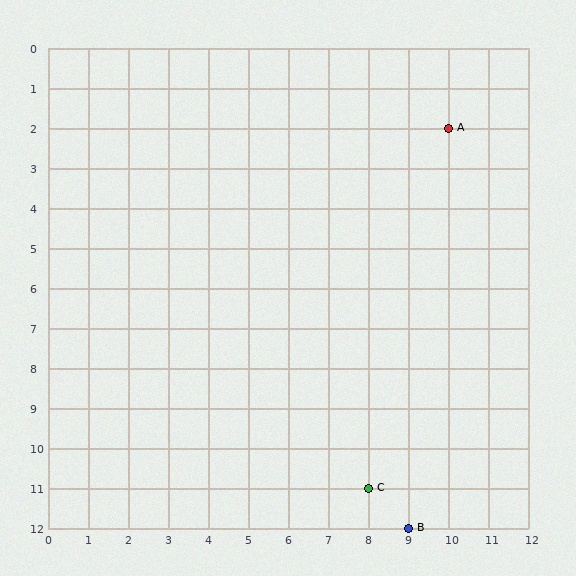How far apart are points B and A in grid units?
Points B and A are 1 column and 10 rows apart (about 10.0 grid units diagonally).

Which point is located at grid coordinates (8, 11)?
Point C is at (8, 11).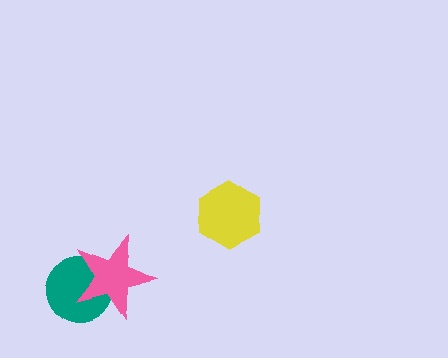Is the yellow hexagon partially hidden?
No, no other shape covers it.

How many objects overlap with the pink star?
1 object overlaps with the pink star.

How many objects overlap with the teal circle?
1 object overlaps with the teal circle.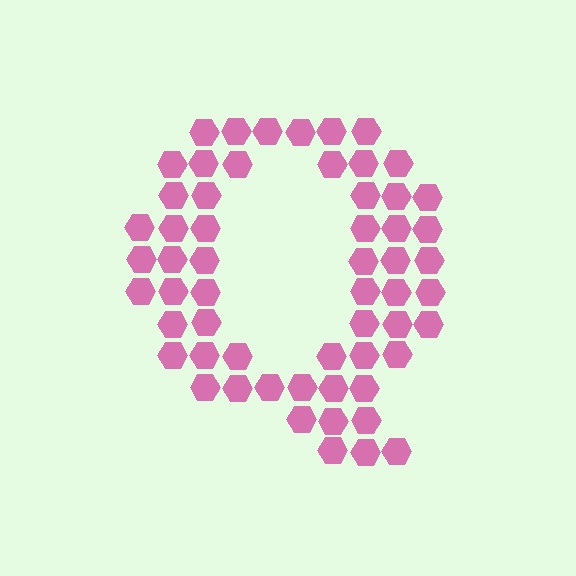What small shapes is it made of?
It is made of small hexagons.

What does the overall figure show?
The overall figure shows the letter Q.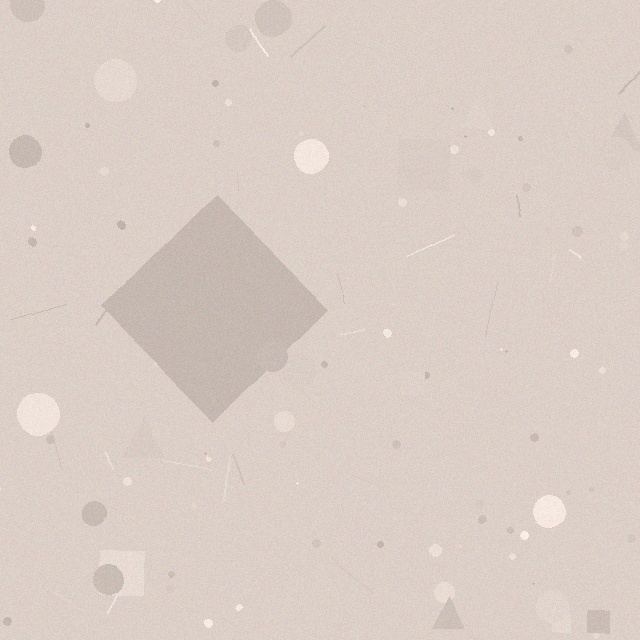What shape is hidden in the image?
A diamond is hidden in the image.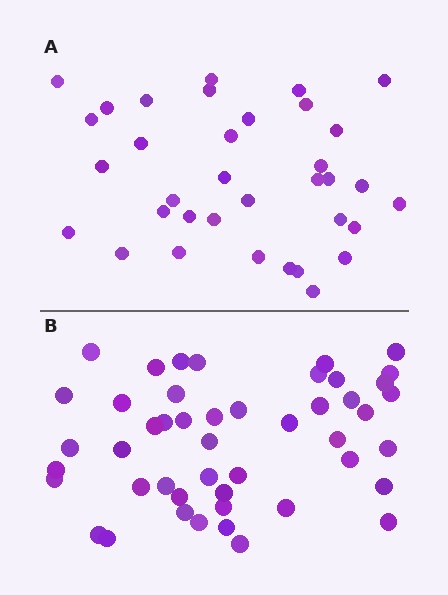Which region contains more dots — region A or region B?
Region B (the bottom region) has more dots.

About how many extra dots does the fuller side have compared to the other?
Region B has roughly 12 or so more dots than region A.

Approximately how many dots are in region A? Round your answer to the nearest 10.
About 40 dots. (The exact count is 35, which rounds to 40.)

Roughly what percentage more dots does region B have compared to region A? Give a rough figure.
About 35% more.